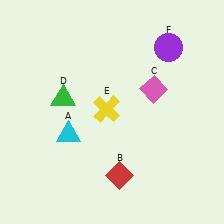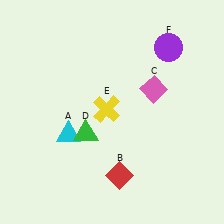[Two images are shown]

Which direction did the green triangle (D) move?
The green triangle (D) moved down.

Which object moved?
The green triangle (D) moved down.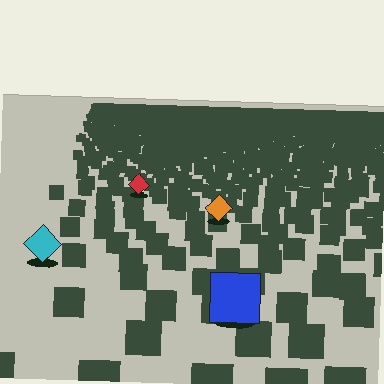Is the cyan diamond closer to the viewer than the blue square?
No. The blue square is closer — you can tell from the texture gradient: the ground texture is coarser near it.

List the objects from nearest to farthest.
From nearest to farthest: the blue square, the cyan diamond, the orange diamond, the red diamond.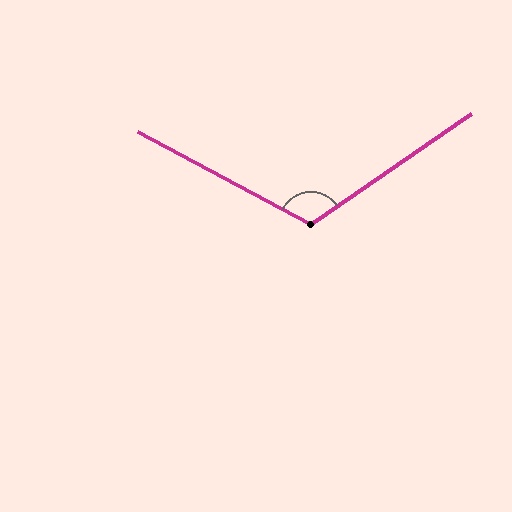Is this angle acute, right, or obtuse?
It is obtuse.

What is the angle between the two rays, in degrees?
Approximately 117 degrees.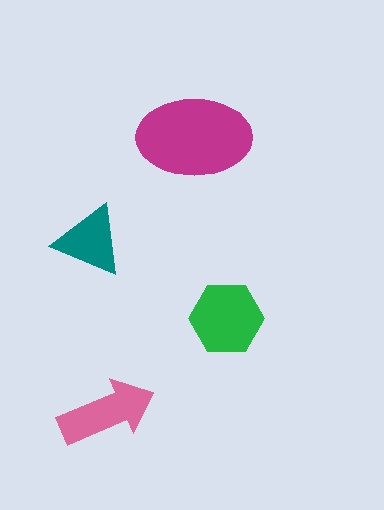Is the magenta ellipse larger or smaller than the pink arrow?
Larger.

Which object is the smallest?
The teal triangle.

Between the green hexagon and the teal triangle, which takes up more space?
The green hexagon.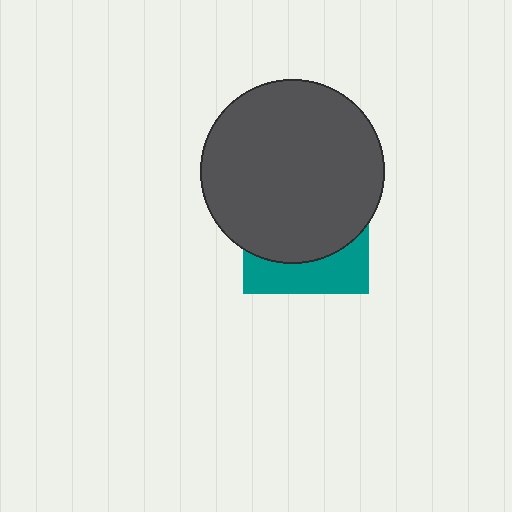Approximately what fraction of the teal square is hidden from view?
Roughly 69% of the teal square is hidden behind the dark gray circle.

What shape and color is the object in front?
The object in front is a dark gray circle.